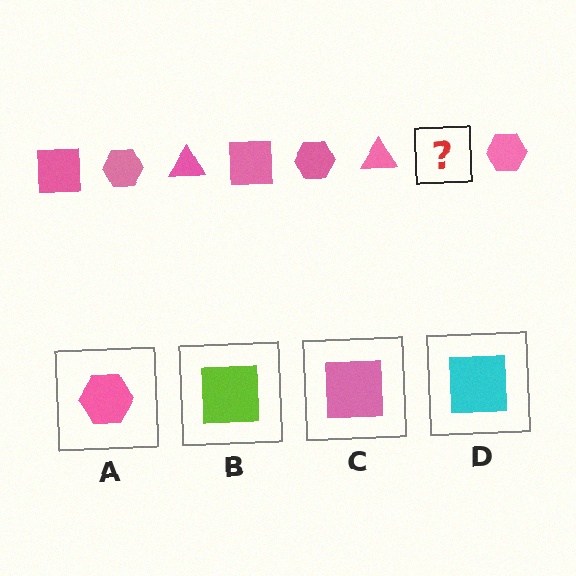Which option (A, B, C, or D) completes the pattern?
C.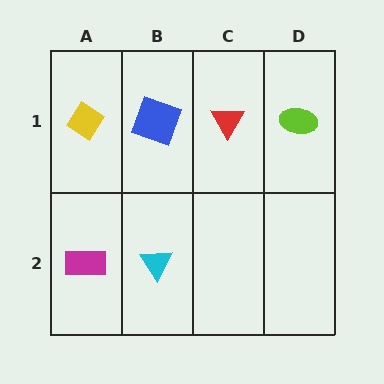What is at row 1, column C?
A red triangle.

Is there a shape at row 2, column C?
No, that cell is empty.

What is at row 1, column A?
A yellow diamond.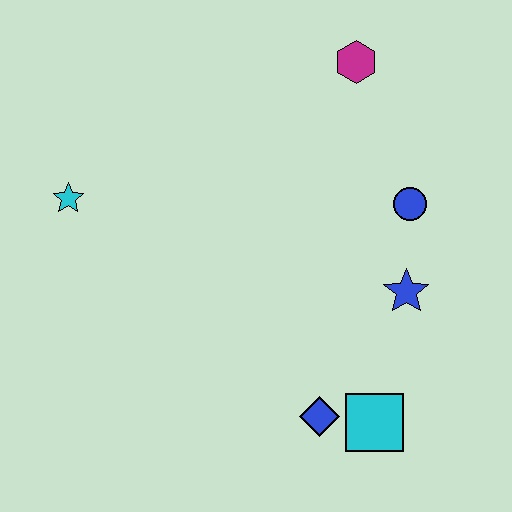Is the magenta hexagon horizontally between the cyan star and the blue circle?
Yes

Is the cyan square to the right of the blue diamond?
Yes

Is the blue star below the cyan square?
No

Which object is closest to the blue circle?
The blue star is closest to the blue circle.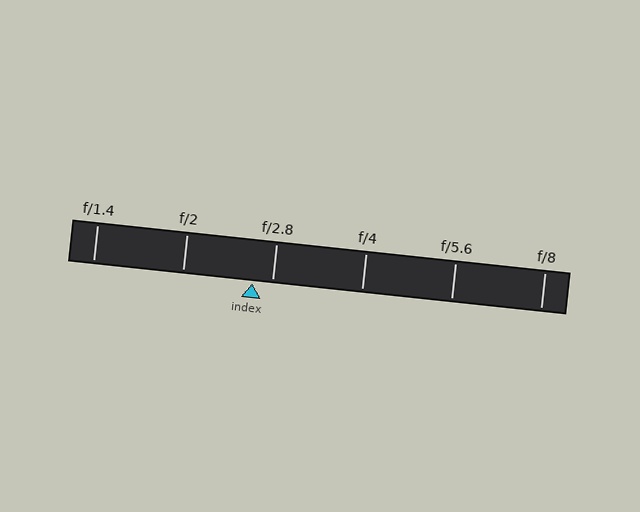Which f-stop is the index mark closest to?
The index mark is closest to f/2.8.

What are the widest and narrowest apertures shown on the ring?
The widest aperture shown is f/1.4 and the narrowest is f/8.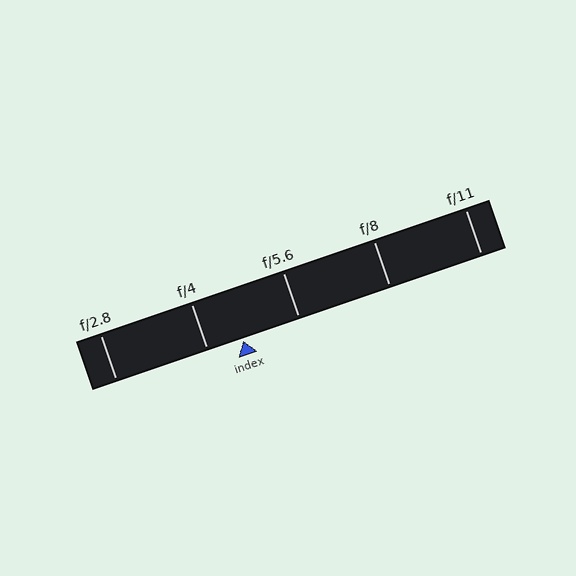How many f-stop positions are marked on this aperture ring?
There are 5 f-stop positions marked.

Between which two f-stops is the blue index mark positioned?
The index mark is between f/4 and f/5.6.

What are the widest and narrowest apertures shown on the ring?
The widest aperture shown is f/2.8 and the narrowest is f/11.